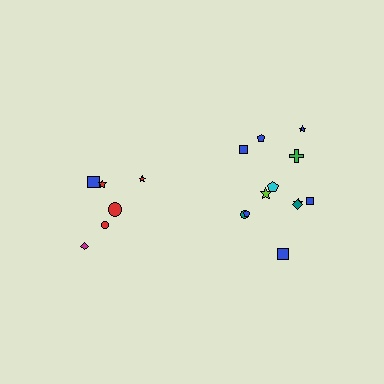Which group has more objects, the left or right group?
The right group.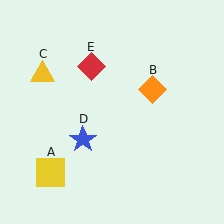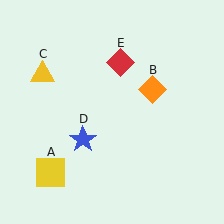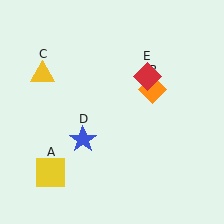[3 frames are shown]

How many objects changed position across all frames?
1 object changed position: red diamond (object E).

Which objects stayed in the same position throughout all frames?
Yellow square (object A) and orange diamond (object B) and yellow triangle (object C) and blue star (object D) remained stationary.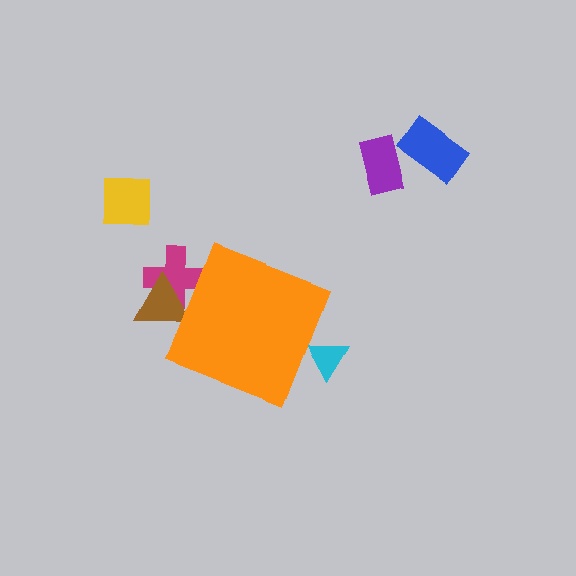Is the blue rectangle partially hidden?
No, the blue rectangle is fully visible.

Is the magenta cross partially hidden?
Yes, the magenta cross is partially hidden behind the orange diamond.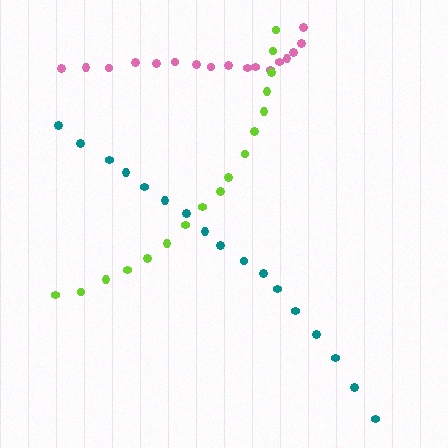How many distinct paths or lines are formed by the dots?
There are 3 distinct paths.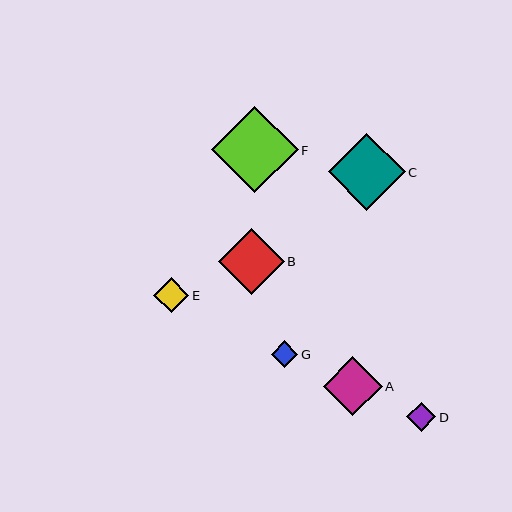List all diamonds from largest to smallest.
From largest to smallest: F, C, B, A, E, D, G.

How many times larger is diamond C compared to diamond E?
Diamond C is approximately 2.1 times the size of diamond E.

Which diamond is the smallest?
Diamond G is the smallest with a size of approximately 27 pixels.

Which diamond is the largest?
Diamond F is the largest with a size of approximately 86 pixels.